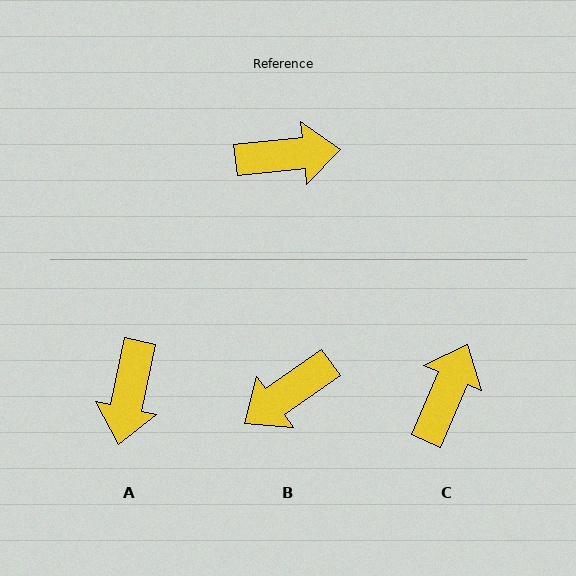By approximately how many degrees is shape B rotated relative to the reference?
Approximately 151 degrees clockwise.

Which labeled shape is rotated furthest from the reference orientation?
B, about 151 degrees away.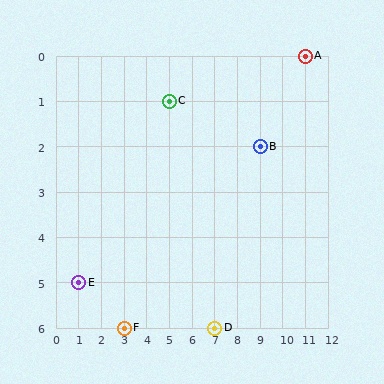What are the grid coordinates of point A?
Point A is at grid coordinates (11, 0).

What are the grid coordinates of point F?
Point F is at grid coordinates (3, 6).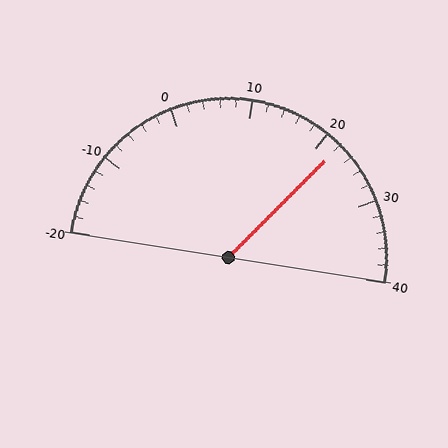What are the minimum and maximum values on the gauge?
The gauge ranges from -20 to 40.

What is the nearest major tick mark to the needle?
The nearest major tick mark is 20.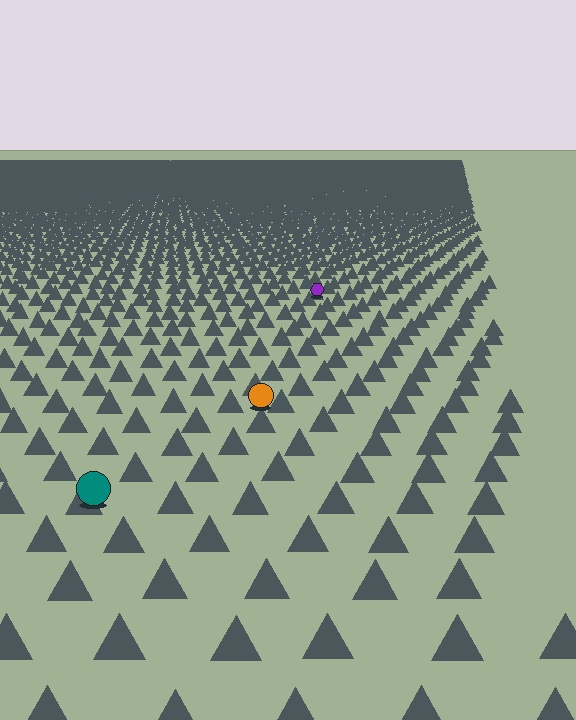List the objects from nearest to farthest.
From nearest to farthest: the teal circle, the orange circle, the purple hexagon.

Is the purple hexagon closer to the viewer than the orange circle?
No. The orange circle is closer — you can tell from the texture gradient: the ground texture is coarser near it.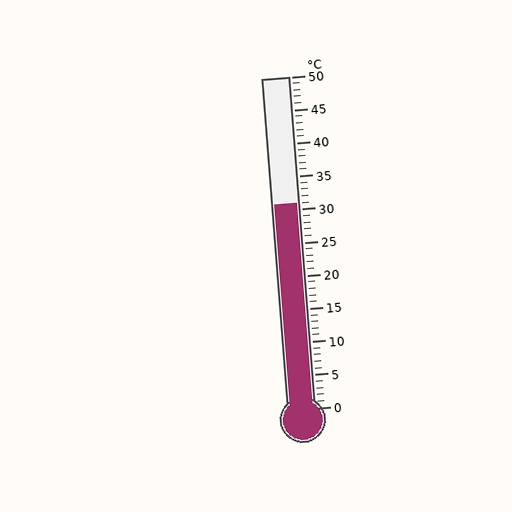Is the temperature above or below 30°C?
The temperature is above 30°C.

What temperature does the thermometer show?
The thermometer shows approximately 31°C.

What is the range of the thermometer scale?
The thermometer scale ranges from 0°C to 50°C.